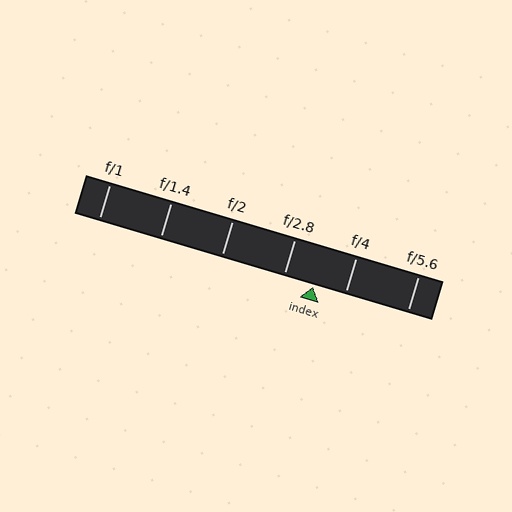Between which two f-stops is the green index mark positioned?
The index mark is between f/2.8 and f/4.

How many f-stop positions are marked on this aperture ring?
There are 6 f-stop positions marked.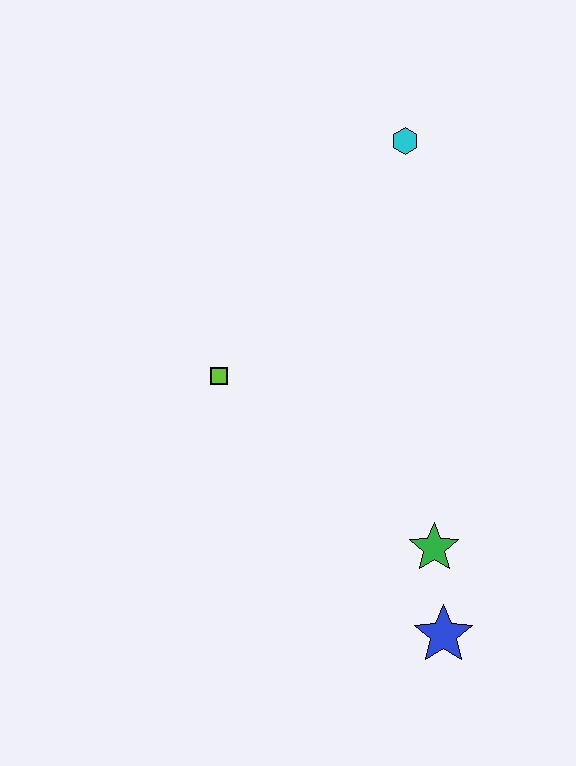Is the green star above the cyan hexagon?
No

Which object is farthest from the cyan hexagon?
The blue star is farthest from the cyan hexagon.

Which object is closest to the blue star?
The green star is closest to the blue star.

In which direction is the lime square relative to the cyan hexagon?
The lime square is below the cyan hexagon.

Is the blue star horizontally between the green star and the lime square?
No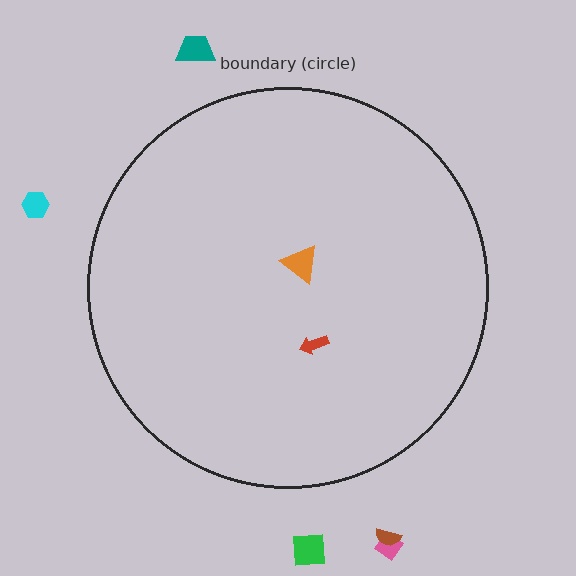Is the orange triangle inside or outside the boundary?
Inside.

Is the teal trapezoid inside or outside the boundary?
Outside.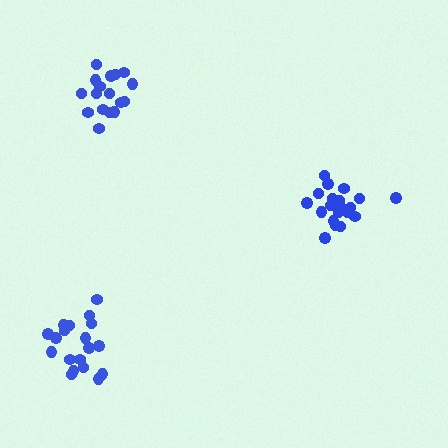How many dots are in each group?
Group 1: 20 dots, Group 2: 17 dots, Group 3: 19 dots (56 total).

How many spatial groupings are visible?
There are 3 spatial groupings.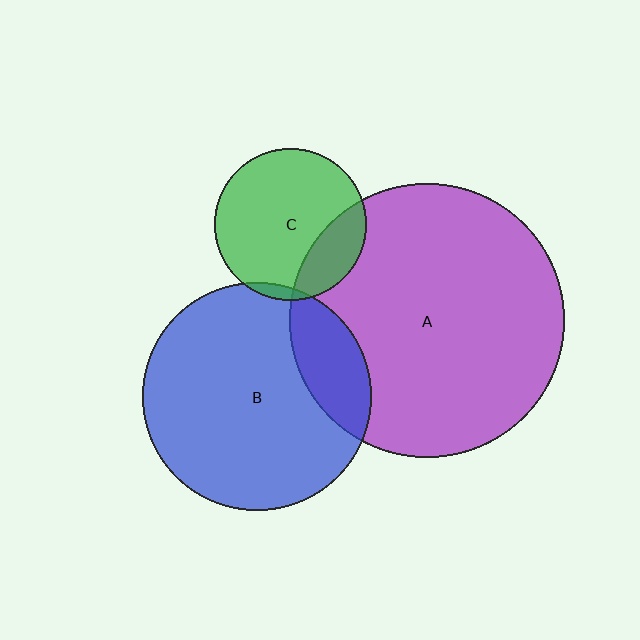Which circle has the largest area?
Circle A (purple).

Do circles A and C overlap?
Yes.